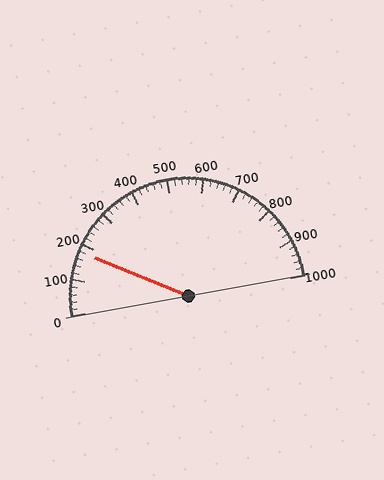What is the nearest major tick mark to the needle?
The nearest major tick mark is 200.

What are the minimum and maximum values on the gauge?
The gauge ranges from 0 to 1000.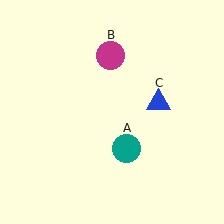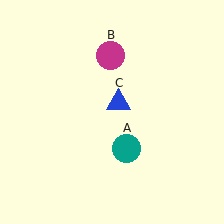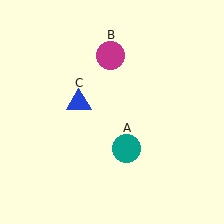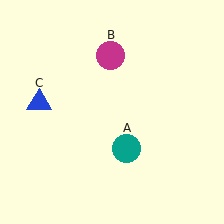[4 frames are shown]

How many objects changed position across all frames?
1 object changed position: blue triangle (object C).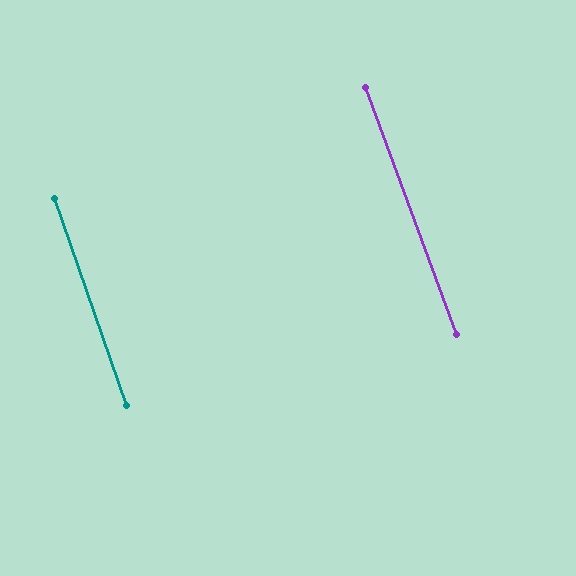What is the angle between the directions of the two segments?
Approximately 1 degree.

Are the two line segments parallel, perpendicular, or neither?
Parallel — their directions differ by only 0.9°.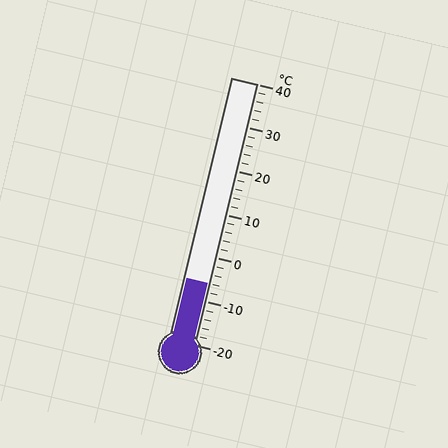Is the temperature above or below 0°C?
The temperature is below 0°C.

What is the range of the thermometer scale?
The thermometer scale ranges from -20°C to 40°C.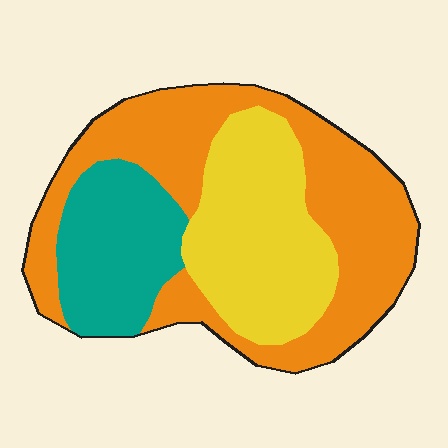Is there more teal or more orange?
Orange.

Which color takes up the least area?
Teal, at roughly 20%.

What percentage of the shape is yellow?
Yellow takes up about one third (1/3) of the shape.